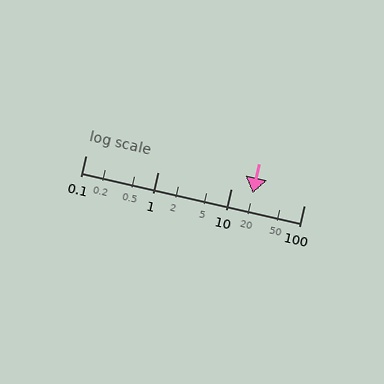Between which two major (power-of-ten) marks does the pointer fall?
The pointer is between 10 and 100.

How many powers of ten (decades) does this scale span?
The scale spans 3 decades, from 0.1 to 100.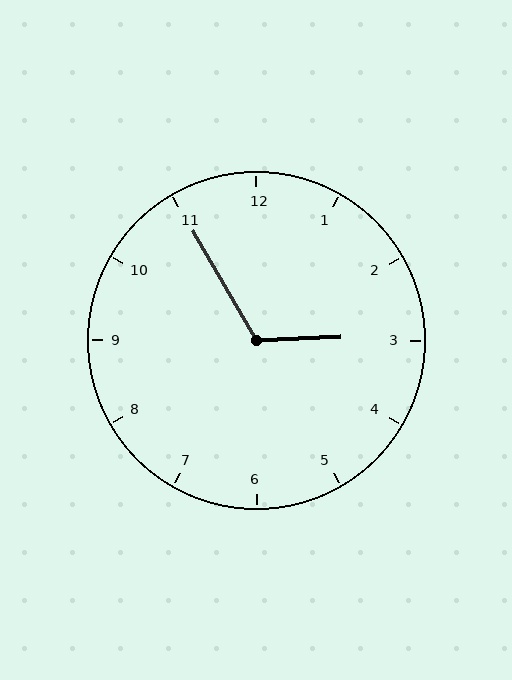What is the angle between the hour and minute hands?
Approximately 118 degrees.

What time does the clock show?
2:55.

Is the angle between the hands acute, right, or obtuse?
It is obtuse.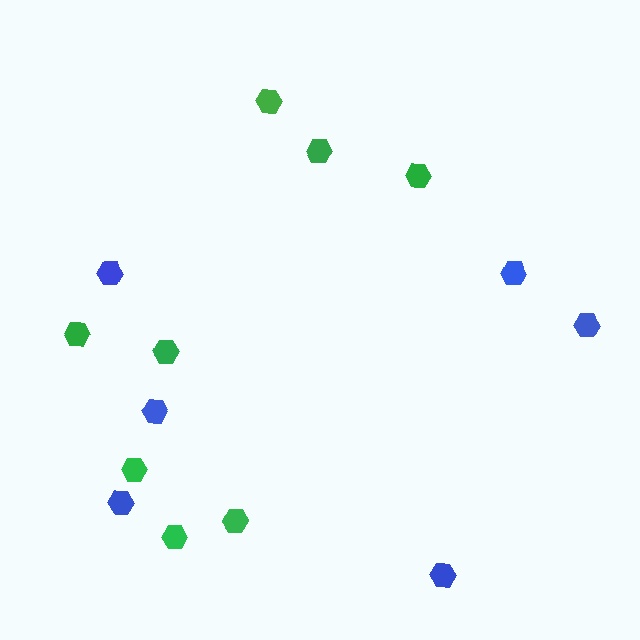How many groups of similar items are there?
There are 2 groups: one group of green hexagons (8) and one group of blue hexagons (6).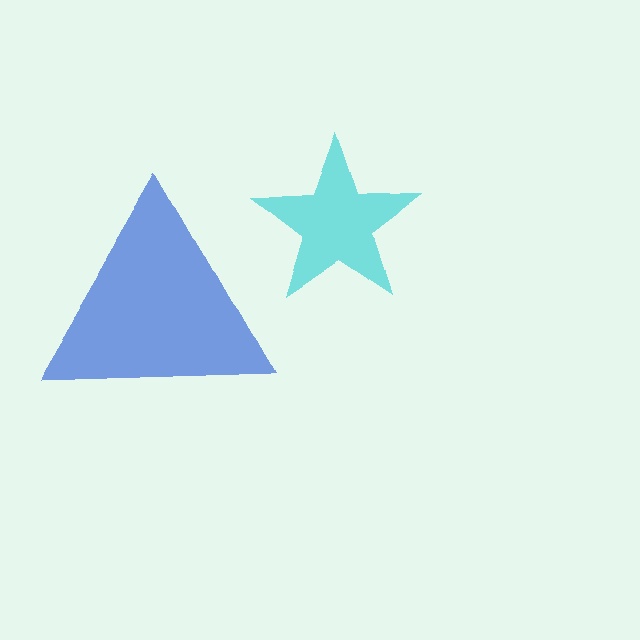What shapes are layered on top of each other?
The layered shapes are: a cyan star, a blue triangle.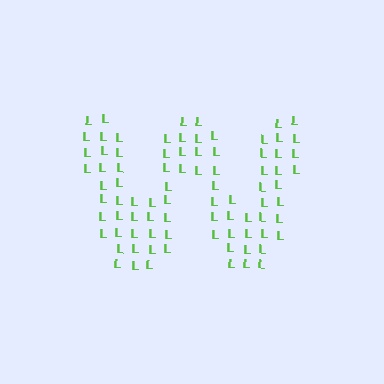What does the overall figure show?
The overall figure shows the letter W.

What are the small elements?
The small elements are letter L's.